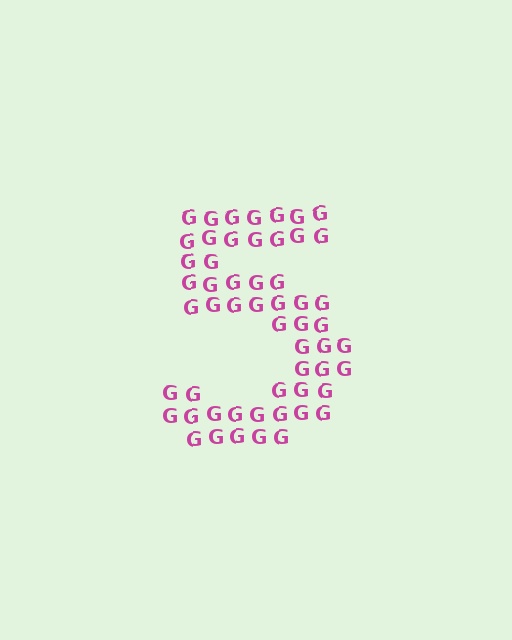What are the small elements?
The small elements are letter G's.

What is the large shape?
The large shape is the digit 5.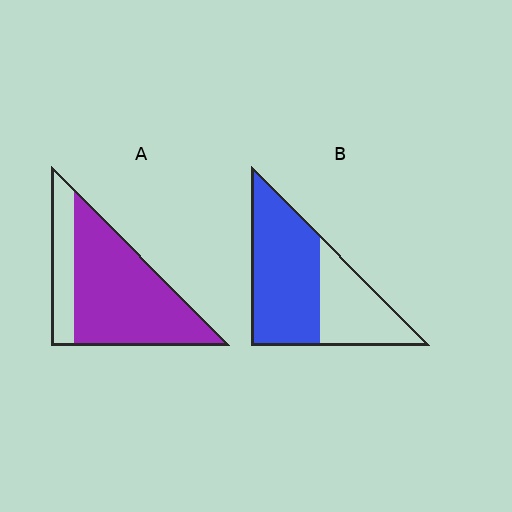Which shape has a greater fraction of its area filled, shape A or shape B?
Shape A.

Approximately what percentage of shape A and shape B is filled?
A is approximately 75% and B is approximately 60%.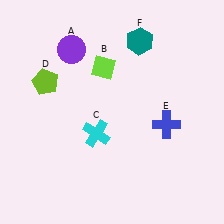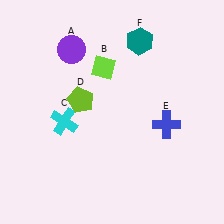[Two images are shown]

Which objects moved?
The objects that moved are: the cyan cross (C), the lime pentagon (D).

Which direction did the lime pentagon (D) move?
The lime pentagon (D) moved right.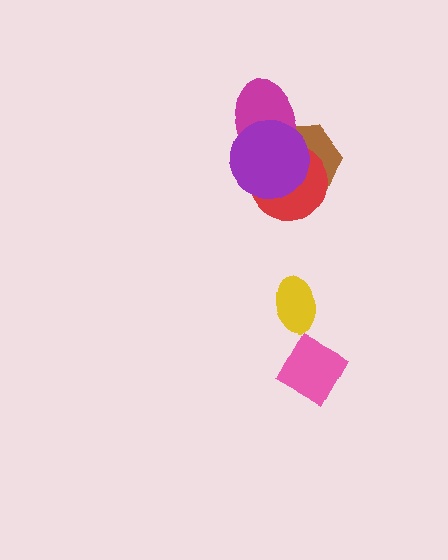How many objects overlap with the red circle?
3 objects overlap with the red circle.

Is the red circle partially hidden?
Yes, it is partially covered by another shape.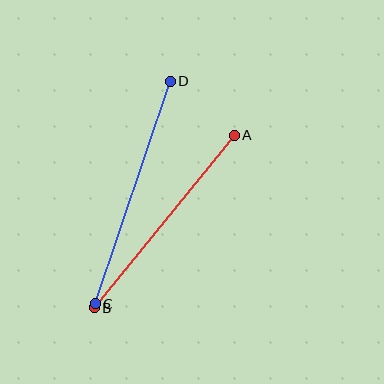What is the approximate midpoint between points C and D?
The midpoint is at approximately (133, 192) pixels.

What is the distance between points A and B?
The distance is approximately 222 pixels.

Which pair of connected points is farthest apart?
Points C and D are farthest apart.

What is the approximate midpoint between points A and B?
The midpoint is at approximately (164, 222) pixels.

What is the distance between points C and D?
The distance is approximately 235 pixels.